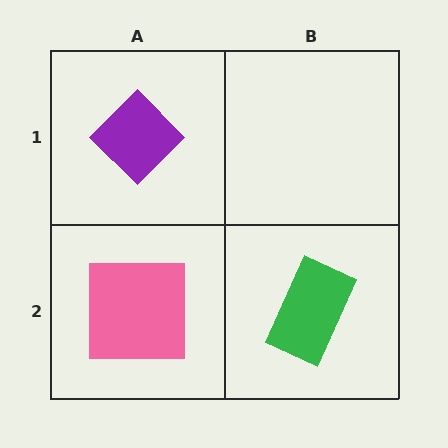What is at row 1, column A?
A purple diamond.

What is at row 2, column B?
A green rectangle.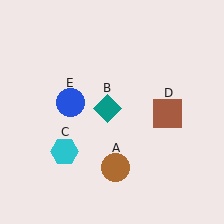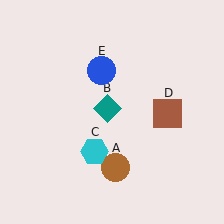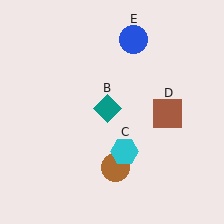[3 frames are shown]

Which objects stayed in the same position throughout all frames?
Brown circle (object A) and teal diamond (object B) and brown square (object D) remained stationary.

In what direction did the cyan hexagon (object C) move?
The cyan hexagon (object C) moved right.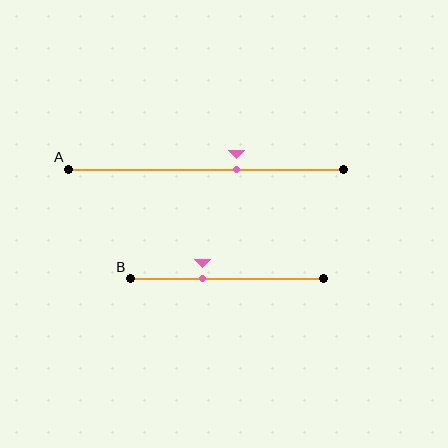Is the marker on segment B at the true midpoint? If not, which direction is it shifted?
No, the marker on segment B is shifted to the left by about 13% of the segment length.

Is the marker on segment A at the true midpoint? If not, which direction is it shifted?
No, the marker on segment A is shifted to the right by about 11% of the segment length.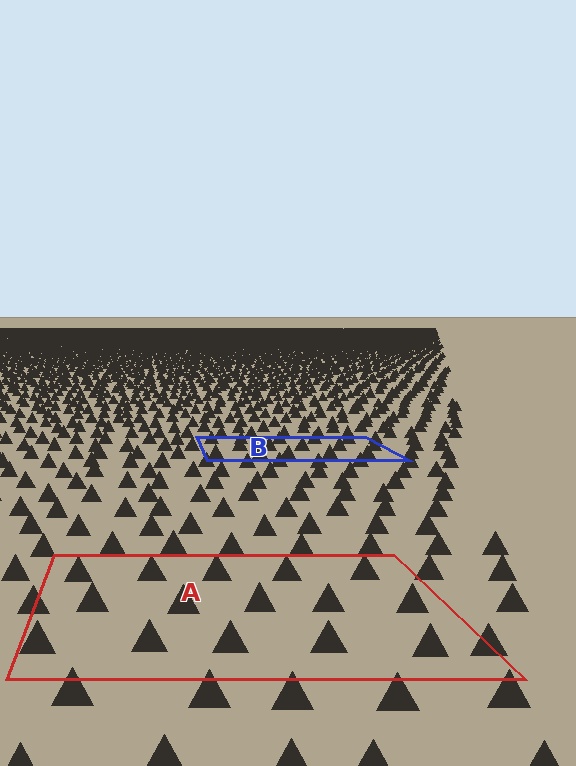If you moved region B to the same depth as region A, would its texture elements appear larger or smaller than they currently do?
They would appear larger. At a closer depth, the same texture elements are projected at a bigger on-screen size.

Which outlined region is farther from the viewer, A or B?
Region B is farther from the viewer — the texture elements inside it appear smaller and more densely packed.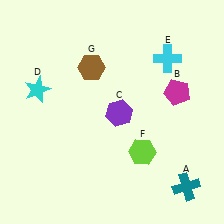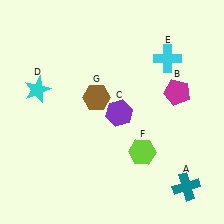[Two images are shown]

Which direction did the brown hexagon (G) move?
The brown hexagon (G) moved down.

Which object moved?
The brown hexagon (G) moved down.